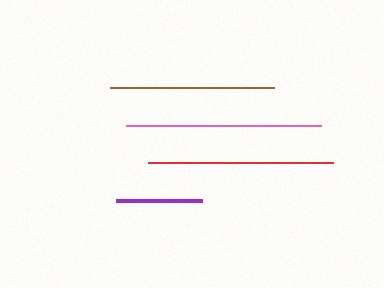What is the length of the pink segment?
The pink segment is approximately 195 pixels long.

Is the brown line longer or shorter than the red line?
The red line is longer than the brown line.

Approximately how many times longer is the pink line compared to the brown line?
The pink line is approximately 1.2 times the length of the brown line.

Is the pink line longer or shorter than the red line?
The pink line is longer than the red line.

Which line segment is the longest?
The pink line is the longest at approximately 195 pixels.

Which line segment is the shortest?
The purple line is the shortest at approximately 86 pixels.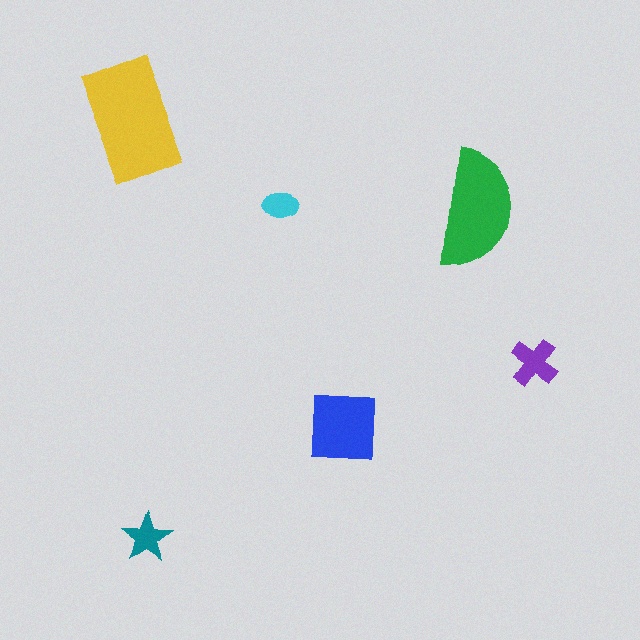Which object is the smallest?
The cyan ellipse.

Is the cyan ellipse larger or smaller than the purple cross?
Smaller.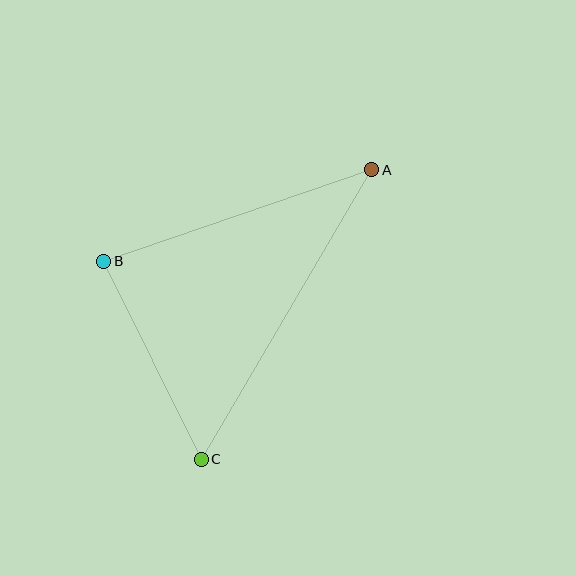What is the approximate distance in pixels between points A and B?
The distance between A and B is approximately 283 pixels.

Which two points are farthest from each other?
Points A and C are farthest from each other.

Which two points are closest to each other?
Points B and C are closest to each other.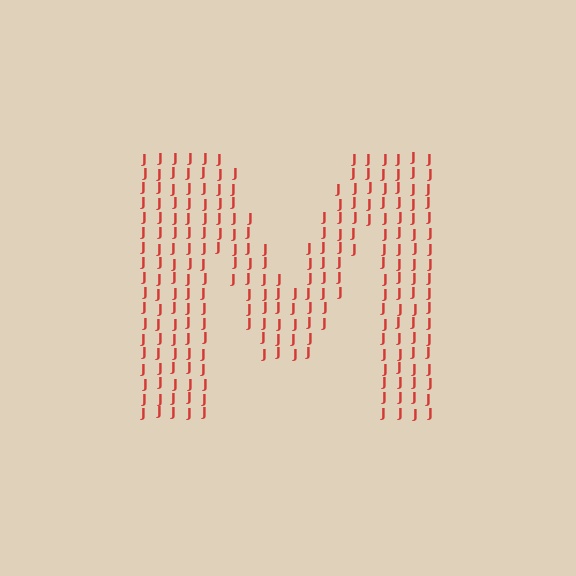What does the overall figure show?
The overall figure shows the letter M.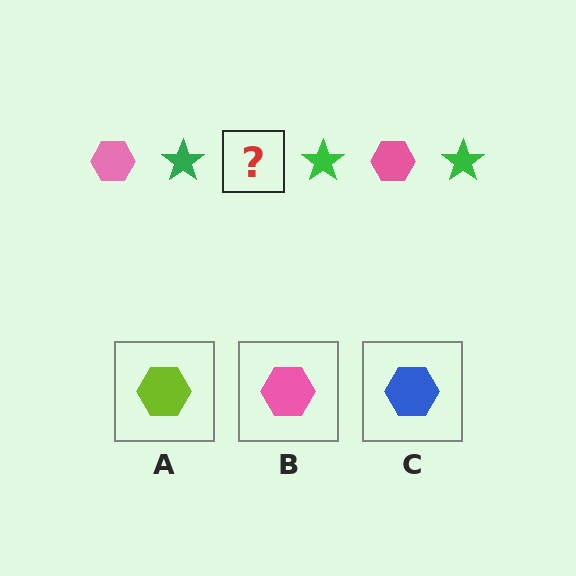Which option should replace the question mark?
Option B.